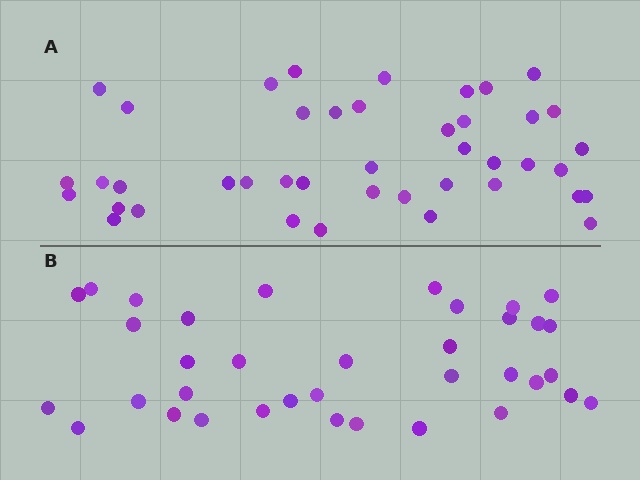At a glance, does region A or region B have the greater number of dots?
Region A (the top region) has more dots.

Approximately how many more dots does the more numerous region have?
Region A has about 6 more dots than region B.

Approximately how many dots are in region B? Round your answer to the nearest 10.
About 40 dots. (The exact count is 36, which rounds to 40.)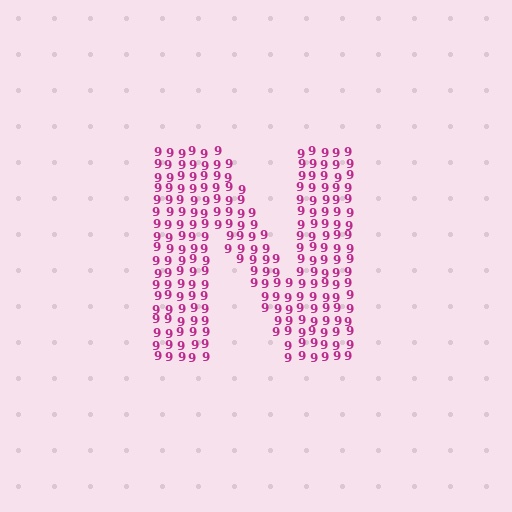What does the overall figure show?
The overall figure shows the letter N.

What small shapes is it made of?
It is made of small digit 9's.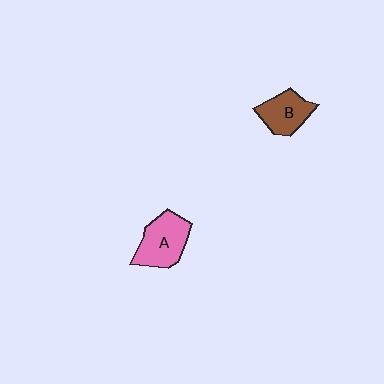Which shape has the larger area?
Shape A (pink).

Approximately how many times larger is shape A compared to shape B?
Approximately 1.3 times.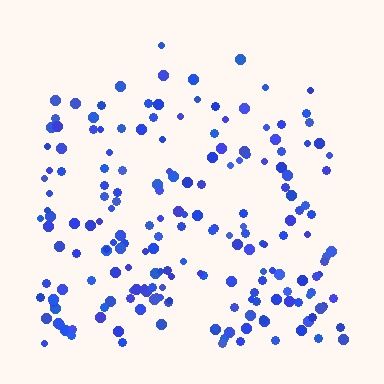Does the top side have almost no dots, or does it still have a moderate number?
Still a moderate number, just noticeably fewer than the bottom.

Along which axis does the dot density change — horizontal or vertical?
Vertical.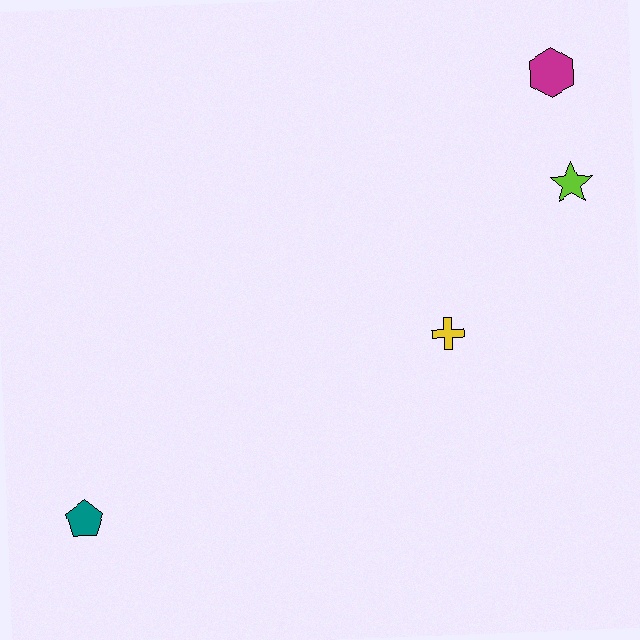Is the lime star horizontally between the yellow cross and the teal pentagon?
No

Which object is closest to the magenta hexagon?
The lime star is closest to the magenta hexagon.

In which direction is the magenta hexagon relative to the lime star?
The magenta hexagon is above the lime star.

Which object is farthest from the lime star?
The teal pentagon is farthest from the lime star.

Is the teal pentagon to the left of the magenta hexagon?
Yes